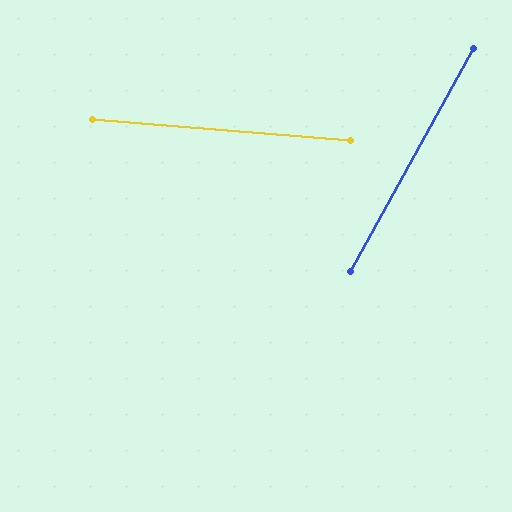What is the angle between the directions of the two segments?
Approximately 66 degrees.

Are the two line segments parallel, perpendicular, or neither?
Neither parallel nor perpendicular — they differ by about 66°.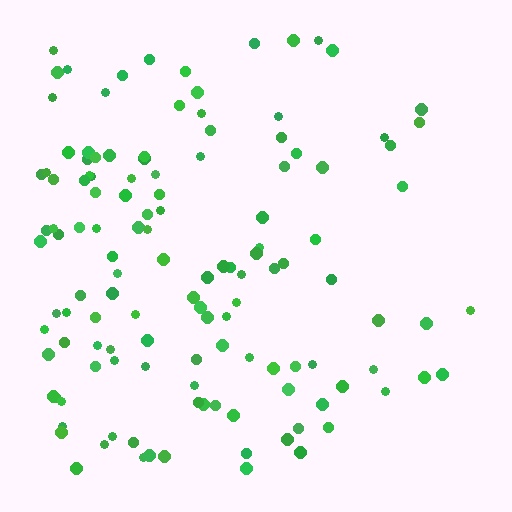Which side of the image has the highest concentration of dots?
The left.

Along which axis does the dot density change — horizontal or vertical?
Horizontal.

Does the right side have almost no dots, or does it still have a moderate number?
Still a moderate number, just noticeably fewer than the left.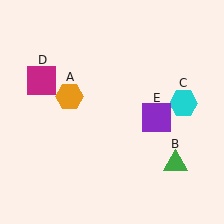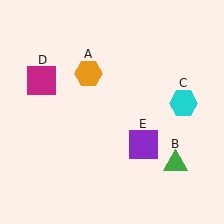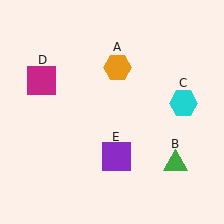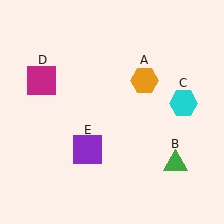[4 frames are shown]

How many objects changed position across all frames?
2 objects changed position: orange hexagon (object A), purple square (object E).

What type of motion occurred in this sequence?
The orange hexagon (object A), purple square (object E) rotated clockwise around the center of the scene.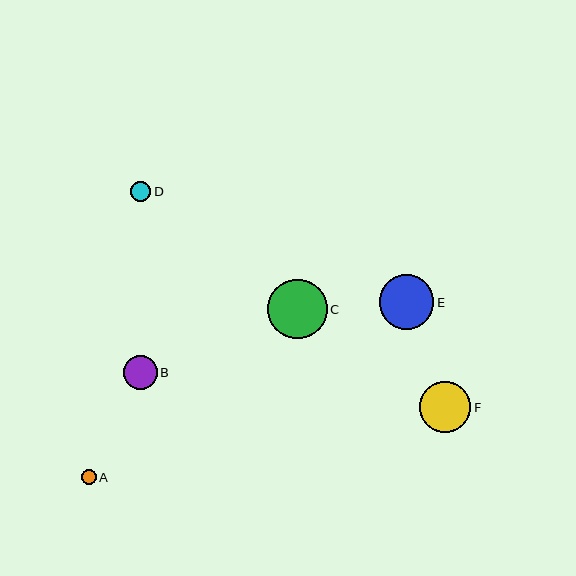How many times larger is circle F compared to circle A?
Circle F is approximately 3.4 times the size of circle A.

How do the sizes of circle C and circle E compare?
Circle C and circle E are approximately the same size.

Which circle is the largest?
Circle C is the largest with a size of approximately 59 pixels.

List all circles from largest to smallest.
From largest to smallest: C, E, F, B, D, A.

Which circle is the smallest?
Circle A is the smallest with a size of approximately 15 pixels.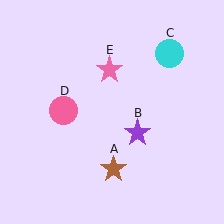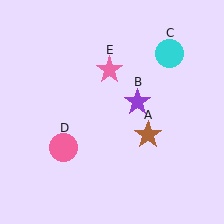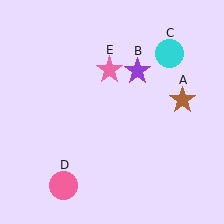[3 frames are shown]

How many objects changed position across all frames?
3 objects changed position: brown star (object A), purple star (object B), pink circle (object D).